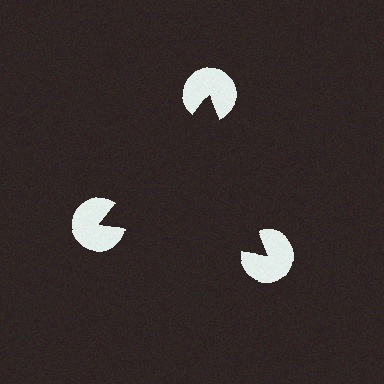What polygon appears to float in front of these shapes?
An illusory triangle — its edges are inferred from the aligned wedge cuts in the pac-man discs, not physically drawn.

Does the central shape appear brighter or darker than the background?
It typically appears slightly darker than the background, even though no actual brightness change is drawn.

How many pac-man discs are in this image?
There are 3 — one at each vertex of the illusory triangle.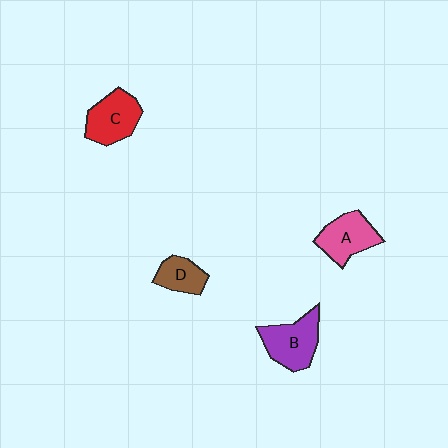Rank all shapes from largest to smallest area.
From largest to smallest: B (purple), C (red), A (pink), D (brown).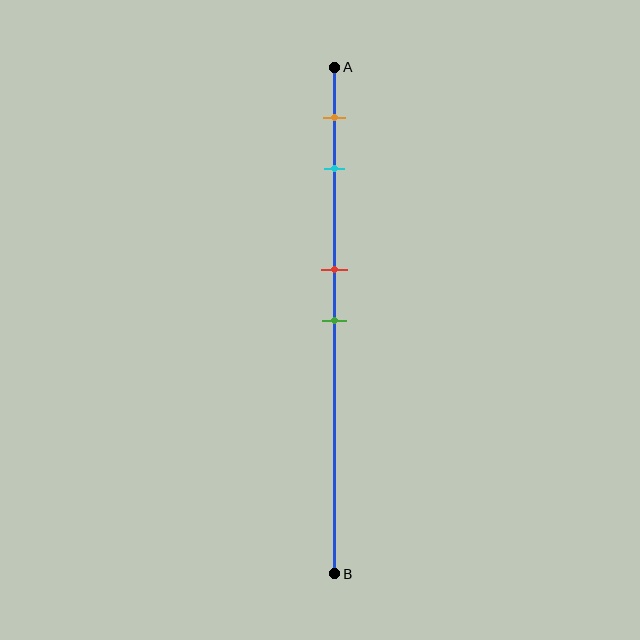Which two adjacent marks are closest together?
The red and green marks are the closest adjacent pair.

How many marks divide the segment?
There are 4 marks dividing the segment.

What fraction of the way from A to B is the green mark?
The green mark is approximately 50% (0.5) of the way from A to B.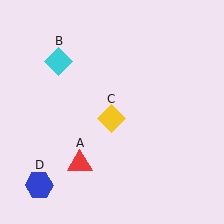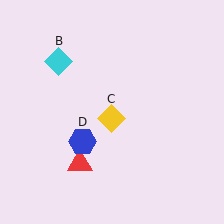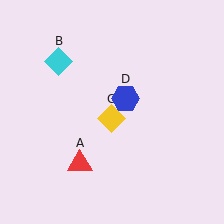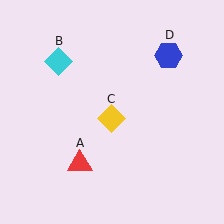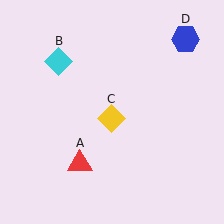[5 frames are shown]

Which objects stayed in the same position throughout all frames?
Red triangle (object A) and cyan diamond (object B) and yellow diamond (object C) remained stationary.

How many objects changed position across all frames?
1 object changed position: blue hexagon (object D).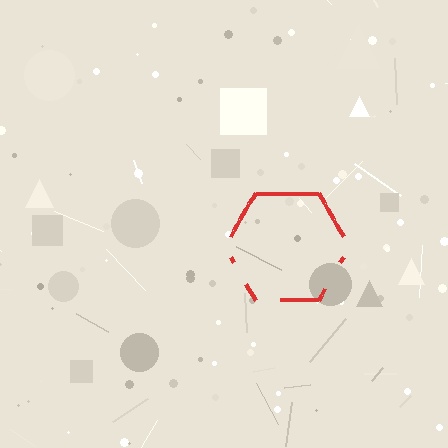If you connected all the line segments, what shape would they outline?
They would outline a hexagon.